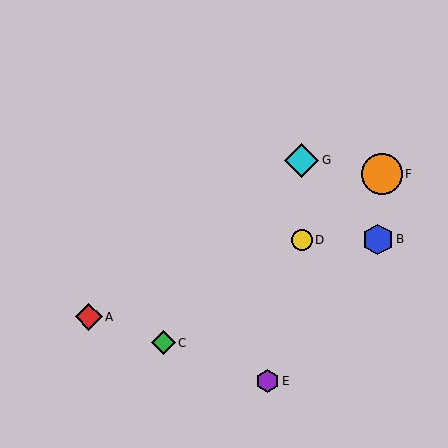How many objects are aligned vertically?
2 objects (D, G) are aligned vertically.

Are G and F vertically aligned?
No, G is at x≈302 and F is at x≈382.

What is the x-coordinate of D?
Object D is at x≈302.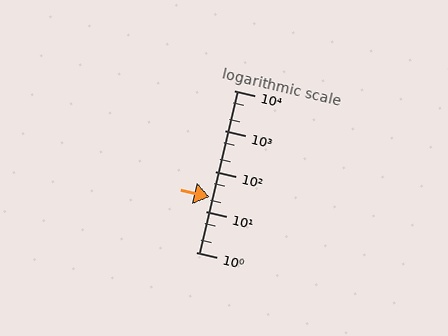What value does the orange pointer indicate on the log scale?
The pointer indicates approximately 23.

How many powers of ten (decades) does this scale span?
The scale spans 4 decades, from 1 to 10000.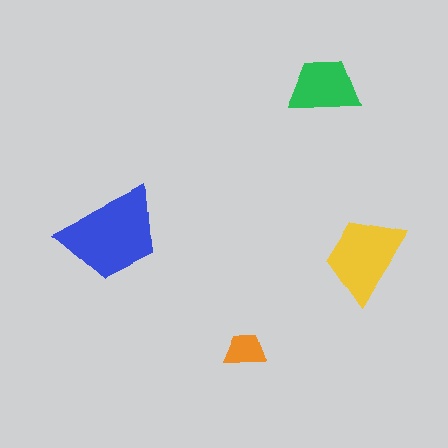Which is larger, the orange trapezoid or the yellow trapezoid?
The yellow one.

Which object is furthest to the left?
The blue trapezoid is leftmost.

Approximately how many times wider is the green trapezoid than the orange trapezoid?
About 1.5 times wider.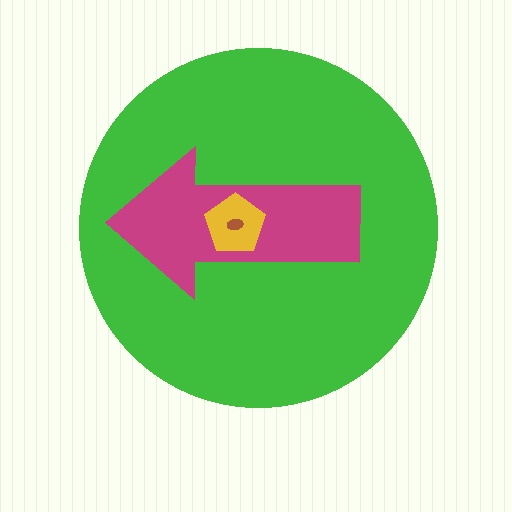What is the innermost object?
The brown ellipse.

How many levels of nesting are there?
4.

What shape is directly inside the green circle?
The magenta arrow.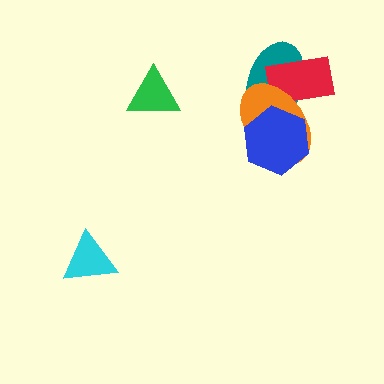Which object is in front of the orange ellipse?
The blue hexagon is in front of the orange ellipse.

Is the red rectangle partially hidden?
Yes, it is partially covered by another shape.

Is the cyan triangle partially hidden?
No, no other shape covers it.